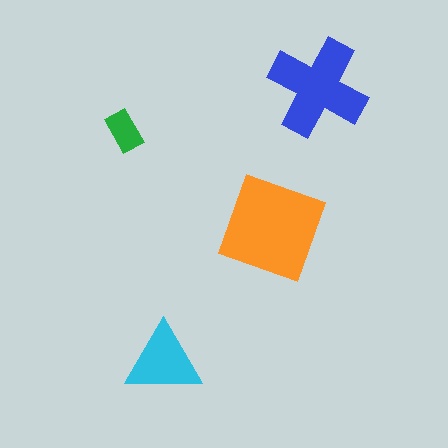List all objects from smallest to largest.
The green rectangle, the cyan triangle, the blue cross, the orange diamond.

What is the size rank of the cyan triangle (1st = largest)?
3rd.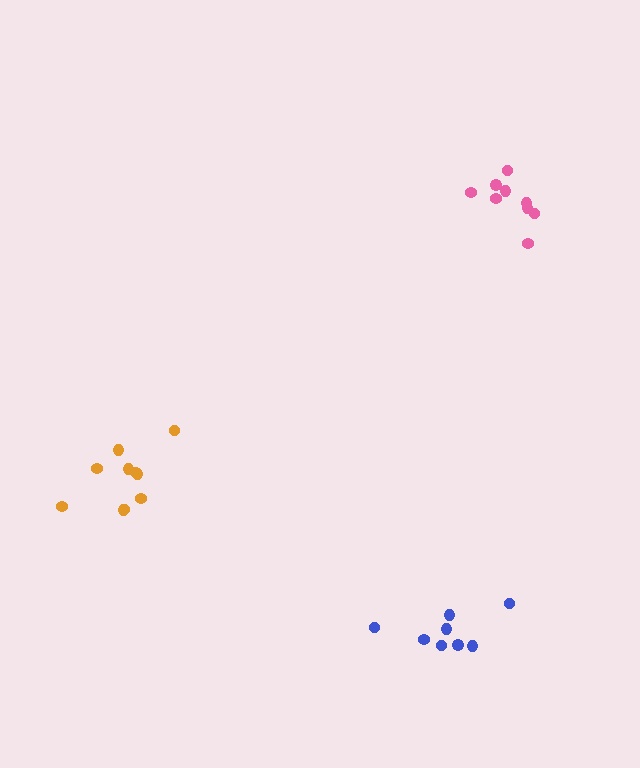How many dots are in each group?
Group 1: 9 dots, Group 2: 8 dots, Group 3: 10 dots (27 total).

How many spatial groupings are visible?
There are 3 spatial groupings.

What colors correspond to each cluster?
The clusters are colored: pink, blue, orange.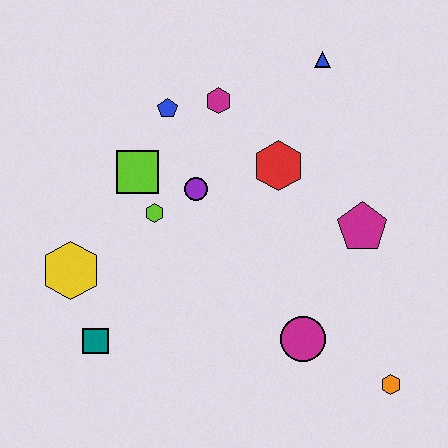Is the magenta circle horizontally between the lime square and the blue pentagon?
No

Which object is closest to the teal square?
The yellow hexagon is closest to the teal square.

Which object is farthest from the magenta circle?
The blue triangle is farthest from the magenta circle.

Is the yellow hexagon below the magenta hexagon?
Yes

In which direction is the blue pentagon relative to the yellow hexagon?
The blue pentagon is above the yellow hexagon.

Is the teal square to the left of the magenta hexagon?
Yes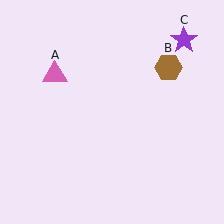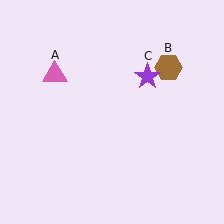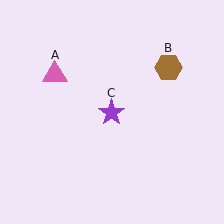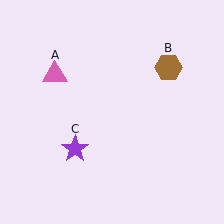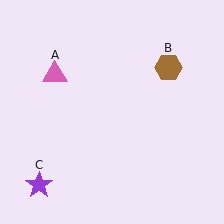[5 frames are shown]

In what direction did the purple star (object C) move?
The purple star (object C) moved down and to the left.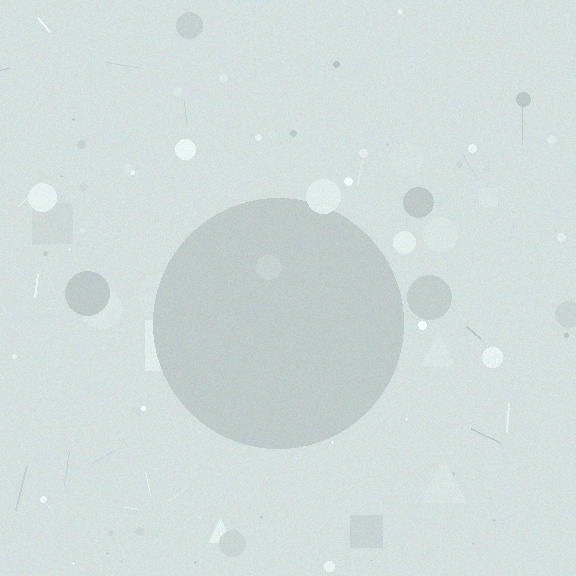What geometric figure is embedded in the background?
A circle is embedded in the background.